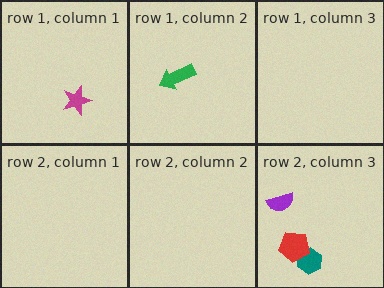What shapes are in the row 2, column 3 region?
The purple semicircle, the teal hexagon, the red pentagon.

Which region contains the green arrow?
The row 1, column 2 region.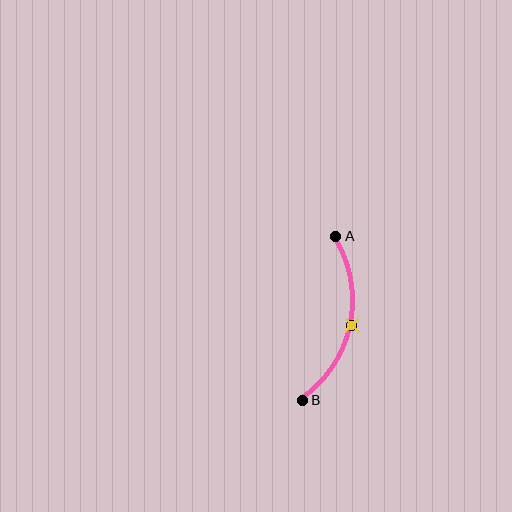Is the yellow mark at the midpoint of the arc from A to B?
Yes. The yellow mark lies on the arc at equal arc-length from both A and B — it is the arc midpoint.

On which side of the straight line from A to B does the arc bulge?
The arc bulges to the right of the straight line connecting A and B.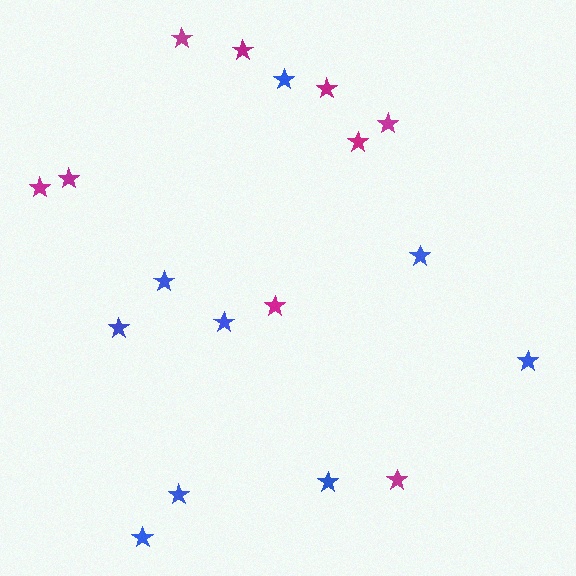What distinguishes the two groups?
There are 2 groups: one group of blue stars (9) and one group of magenta stars (9).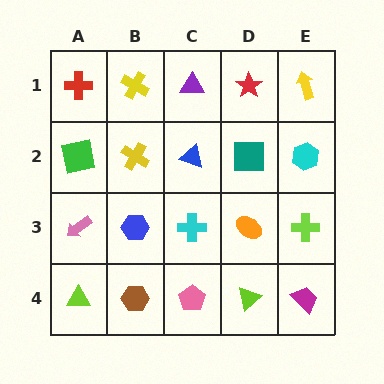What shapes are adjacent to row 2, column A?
A red cross (row 1, column A), a pink arrow (row 3, column A), a yellow cross (row 2, column B).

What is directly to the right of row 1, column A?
A yellow cross.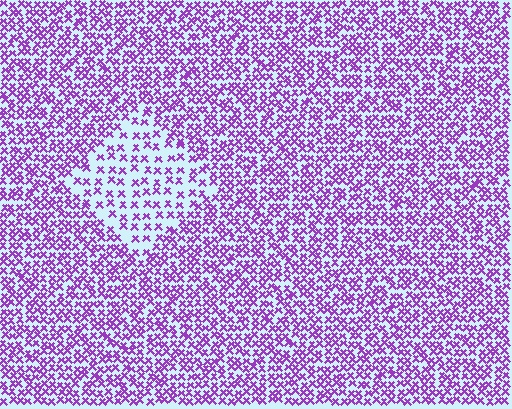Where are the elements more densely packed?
The elements are more densely packed outside the diamond boundary.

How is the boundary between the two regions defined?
The boundary is defined by a change in element density (approximately 2.1x ratio). All elements are the same color, size, and shape.